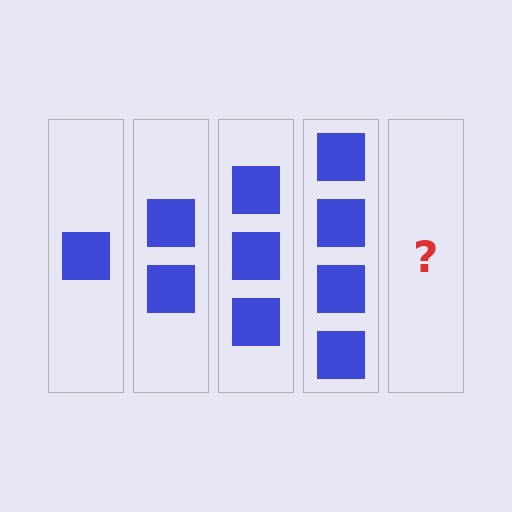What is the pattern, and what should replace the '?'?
The pattern is that each step adds one more square. The '?' should be 5 squares.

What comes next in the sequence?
The next element should be 5 squares.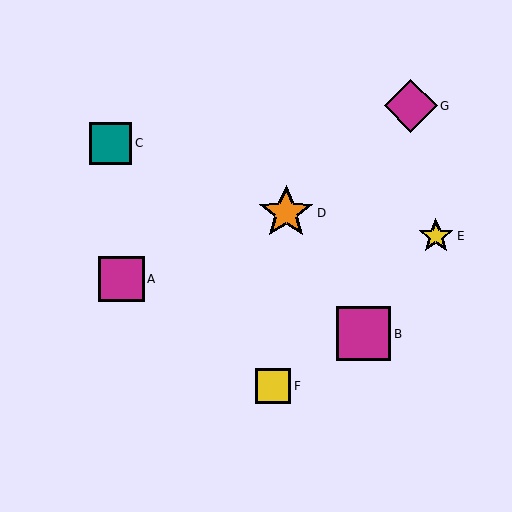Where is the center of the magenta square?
The center of the magenta square is at (364, 334).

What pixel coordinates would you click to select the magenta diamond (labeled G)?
Click at (411, 106) to select the magenta diamond G.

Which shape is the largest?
The orange star (labeled D) is the largest.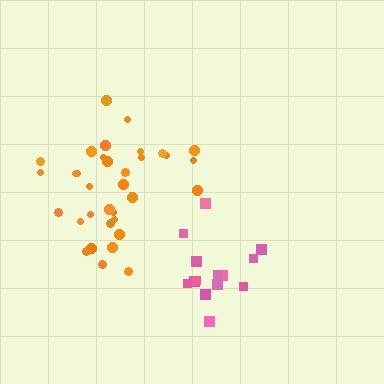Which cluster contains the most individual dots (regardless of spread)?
Orange (35).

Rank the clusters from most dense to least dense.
orange, pink.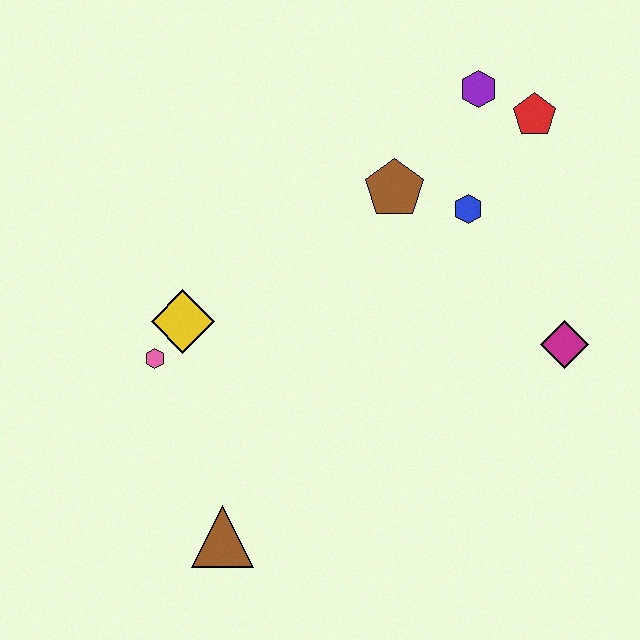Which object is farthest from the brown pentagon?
The brown triangle is farthest from the brown pentagon.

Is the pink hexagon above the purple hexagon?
No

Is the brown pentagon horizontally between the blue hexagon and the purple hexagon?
No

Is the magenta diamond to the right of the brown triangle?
Yes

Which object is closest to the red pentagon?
The purple hexagon is closest to the red pentagon.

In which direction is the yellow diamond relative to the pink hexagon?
The yellow diamond is above the pink hexagon.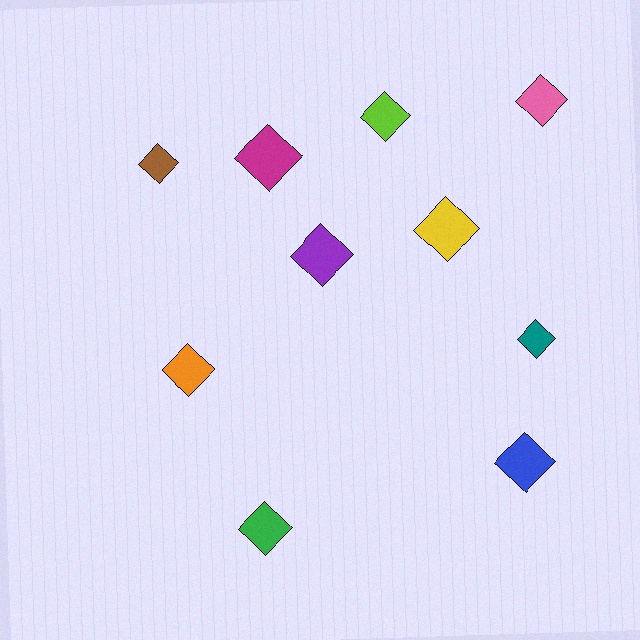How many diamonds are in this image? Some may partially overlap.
There are 10 diamonds.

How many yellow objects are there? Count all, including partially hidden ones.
There is 1 yellow object.